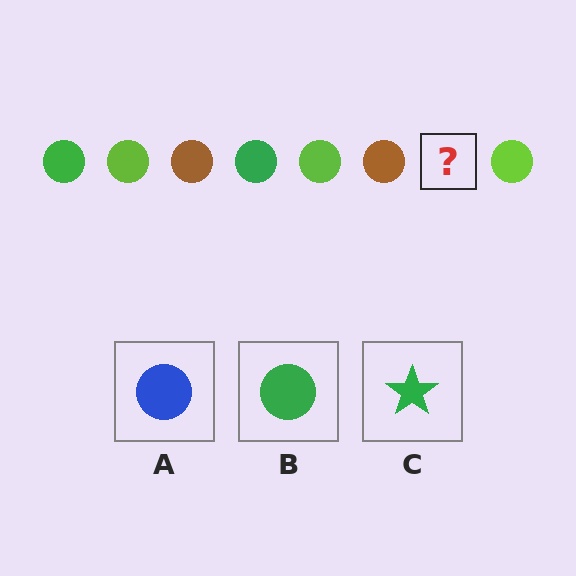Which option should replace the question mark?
Option B.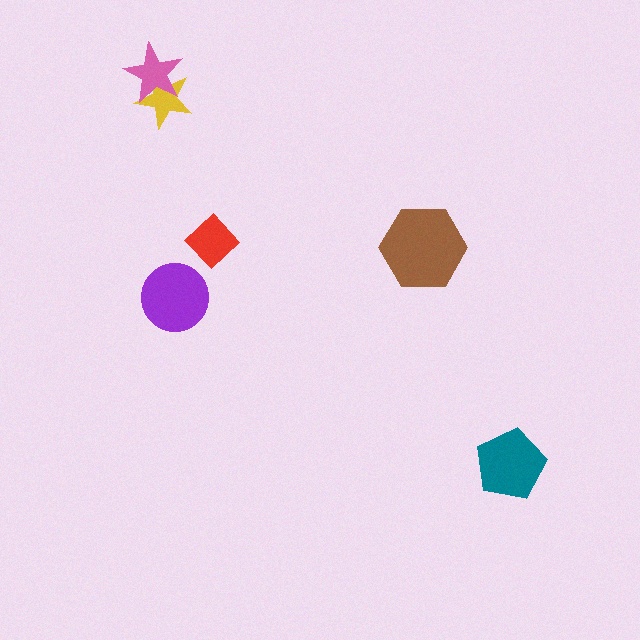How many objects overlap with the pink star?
1 object overlaps with the pink star.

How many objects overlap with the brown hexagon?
0 objects overlap with the brown hexagon.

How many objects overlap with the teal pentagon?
0 objects overlap with the teal pentagon.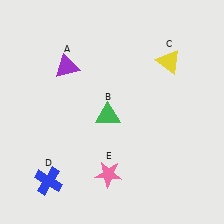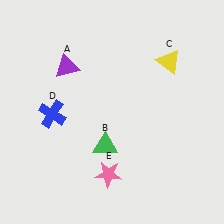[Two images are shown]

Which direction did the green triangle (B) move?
The green triangle (B) moved down.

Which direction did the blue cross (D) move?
The blue cross (D) moved up.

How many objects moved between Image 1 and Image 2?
2 objects moved between the two images.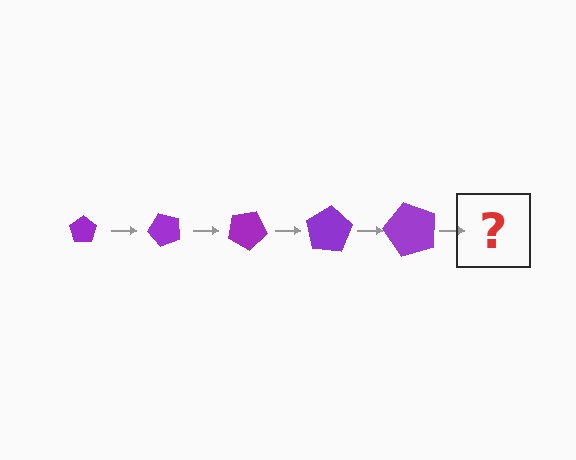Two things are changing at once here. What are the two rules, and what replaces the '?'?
The two rules are that the pentagon grows larger each step and it rotates 50 degrees each step. The '?' should be a pentagon, larger than the previous one and rotated 250 degrees from the start.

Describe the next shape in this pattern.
It should be a pentagon, larger than the previous one and rotated 250 degrees from the start.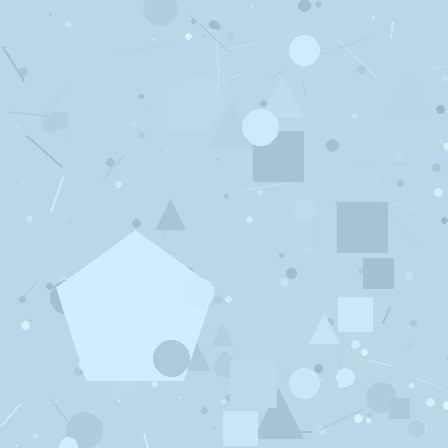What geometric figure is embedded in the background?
A pentagon is embedded in the background.